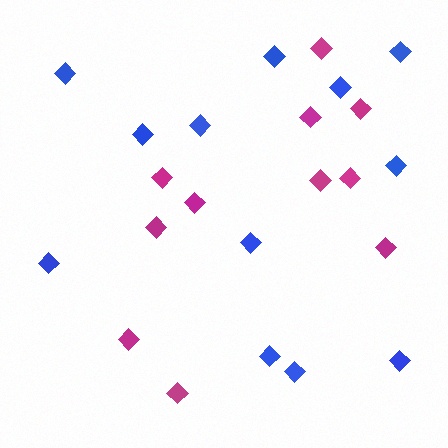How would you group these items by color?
There are 2 groups: one group of magenta diamonds (11) and one group of blue diamonds (12).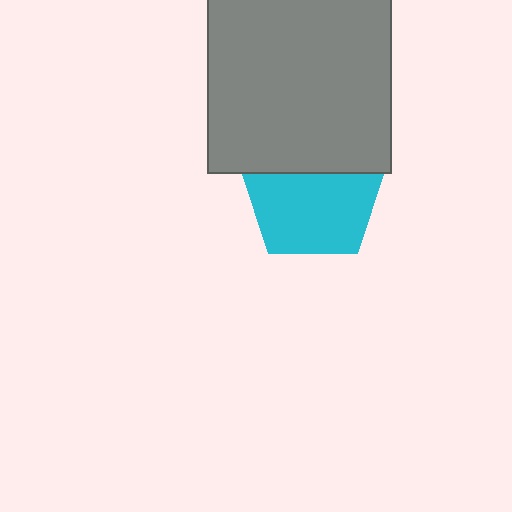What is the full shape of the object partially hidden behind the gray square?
The partially hidden object is a cyan pentagon.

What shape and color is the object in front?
The object in front is a gray square.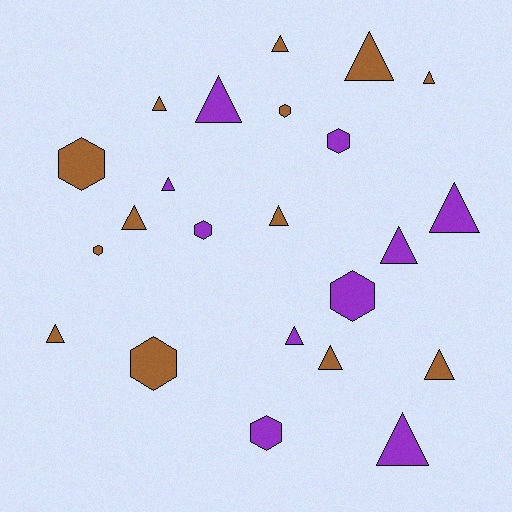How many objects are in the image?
There are 23 objects.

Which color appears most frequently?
Brown, with 13 objects.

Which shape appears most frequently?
Triangle, with 15 objects.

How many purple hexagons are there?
There are 4 purple hexagons.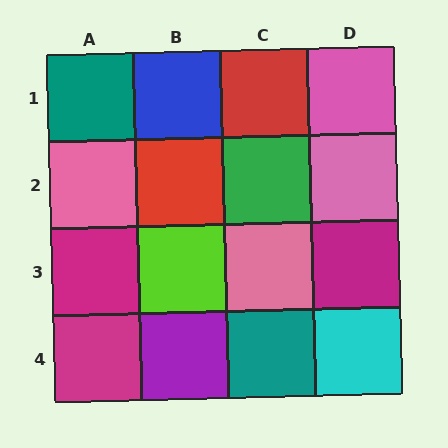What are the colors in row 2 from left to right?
Pink, red, green, pink.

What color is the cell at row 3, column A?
Magenta.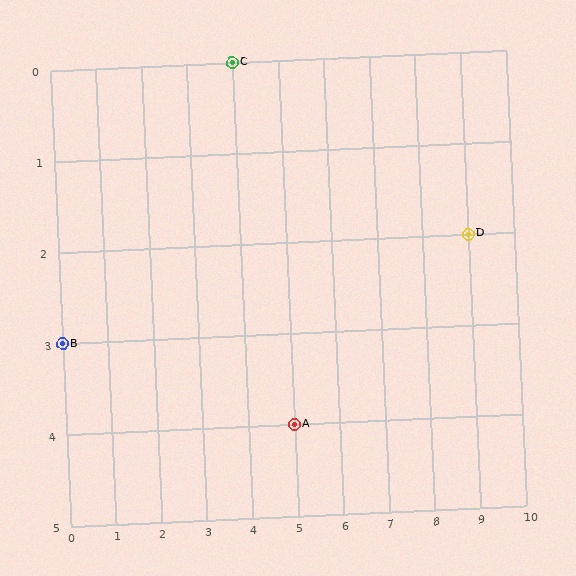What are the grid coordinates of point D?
Point D is at grid coordinates (9, 2).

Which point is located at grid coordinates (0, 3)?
Point B is at (0, 3).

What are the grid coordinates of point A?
Point A is at grid coordinates (5, 4).